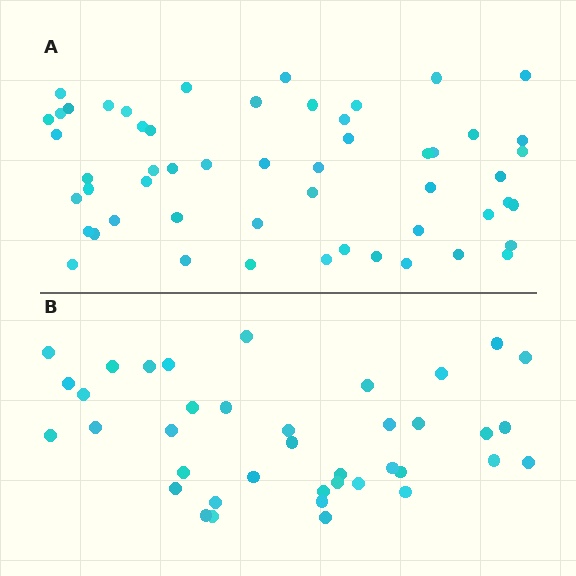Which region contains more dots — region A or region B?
Region A (the top region) has more dots.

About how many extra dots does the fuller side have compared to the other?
Region A has approximately 15 more dots than region B.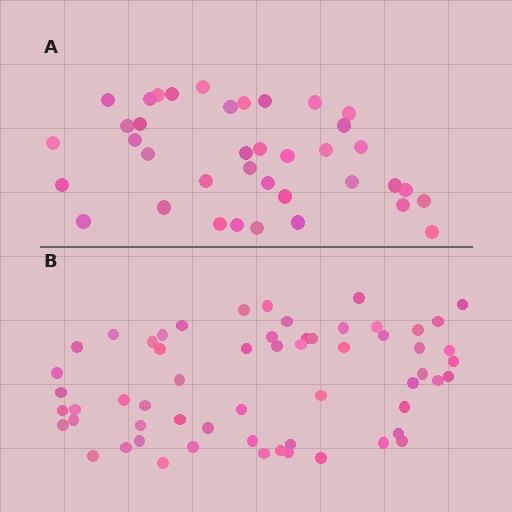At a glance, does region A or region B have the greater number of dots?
Region B (the bottom region) has more dots.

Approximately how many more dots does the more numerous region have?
Region B has approximately 20 more dots than region A.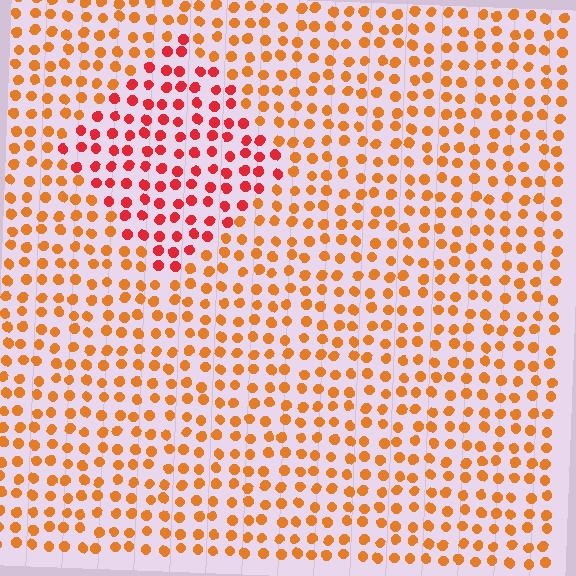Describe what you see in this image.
The image is filled with small orange elements in a uniform arrangement. A diamond-shaped region is visible where the elements are tinted to a slightly different hue, forming a subtle color boundary.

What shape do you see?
I see a diamond.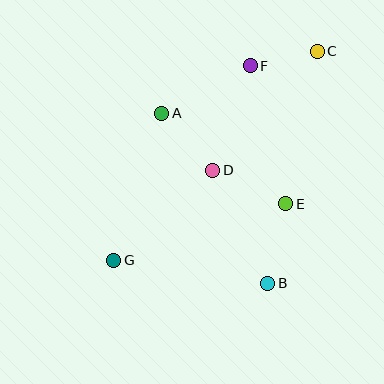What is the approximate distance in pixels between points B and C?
The distance between B and C is approximately 237 pixels.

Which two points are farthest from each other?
Points C and G are farthest from each other.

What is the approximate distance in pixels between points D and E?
The distance between D and E is approximately 80 pixels.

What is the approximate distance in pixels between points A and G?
The distance between A and G is approximately 155 pixels.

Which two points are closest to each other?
Points C and F are closest to each other.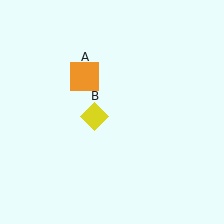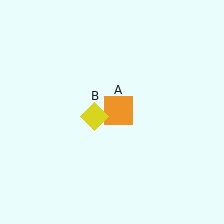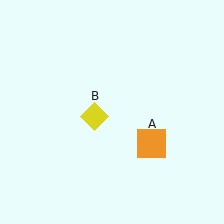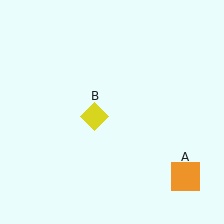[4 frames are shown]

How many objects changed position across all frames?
1 object changed position: orange square (object A).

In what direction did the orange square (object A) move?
The orange square (object A) moved down and to the right.